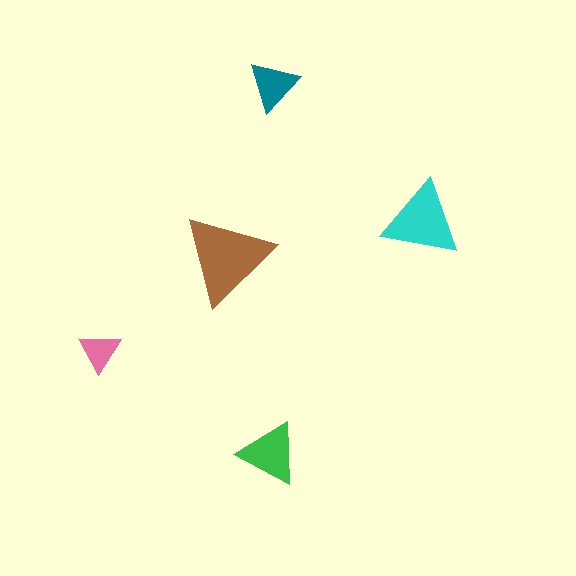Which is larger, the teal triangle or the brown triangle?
The brown one.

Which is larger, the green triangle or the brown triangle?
The brown one.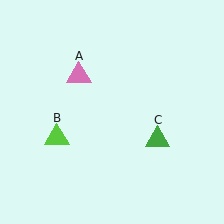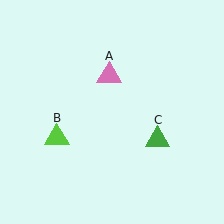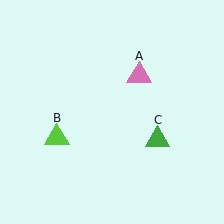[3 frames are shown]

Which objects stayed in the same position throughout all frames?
Lime triangle (object B) and green triangle (object C) remained stationary.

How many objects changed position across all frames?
1 object changed position: pink triangle (object A).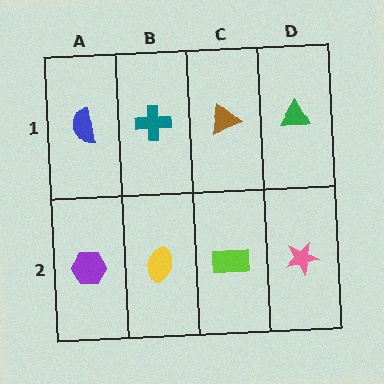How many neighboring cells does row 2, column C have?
3.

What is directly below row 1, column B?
A yellow ellipse.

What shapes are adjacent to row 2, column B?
A teal cross (row 1, column B), a purple hexagon (row 2, column A), a lime rectangle (row 2, column C).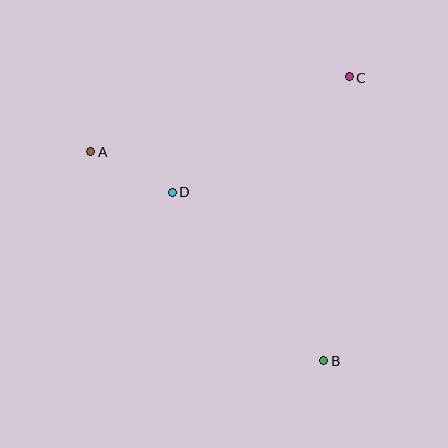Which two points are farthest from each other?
Points A and B are farthest from each other.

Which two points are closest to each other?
Points A and D are closest to each other.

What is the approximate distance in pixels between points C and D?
The distance between C and D is approximately 212 pixels.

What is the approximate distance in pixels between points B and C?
The distance between B and C is approximately 285 pixels.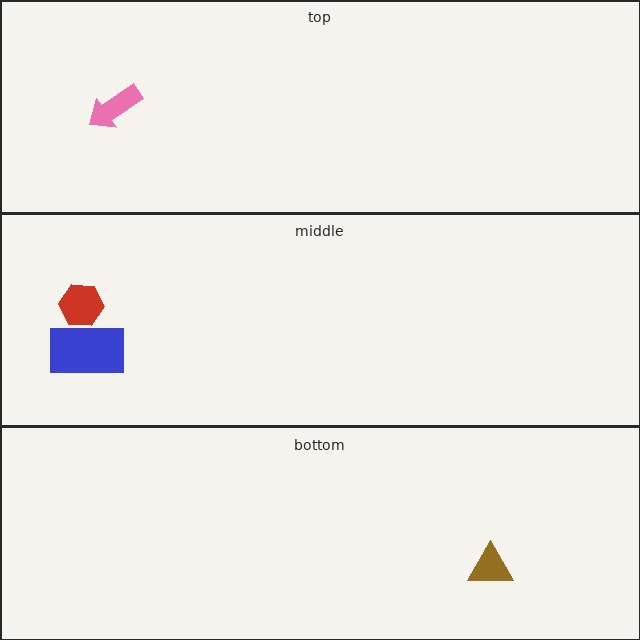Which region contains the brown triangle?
The bottom region.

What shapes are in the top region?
The pink arrow.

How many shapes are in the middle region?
2.